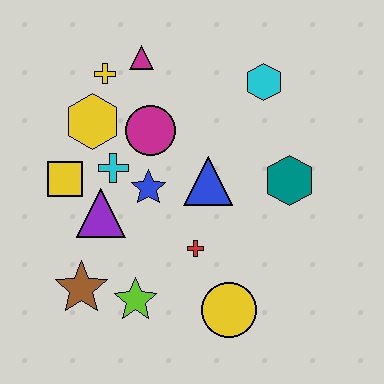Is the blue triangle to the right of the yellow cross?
Yes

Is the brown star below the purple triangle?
Yes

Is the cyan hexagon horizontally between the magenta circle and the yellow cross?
No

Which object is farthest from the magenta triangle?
The yellow circle is farthest from the magenta triangle.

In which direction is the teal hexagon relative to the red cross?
The teal hexagon is to the right of the red cross.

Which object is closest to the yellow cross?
The magenta triangle is closest to the yellow cross.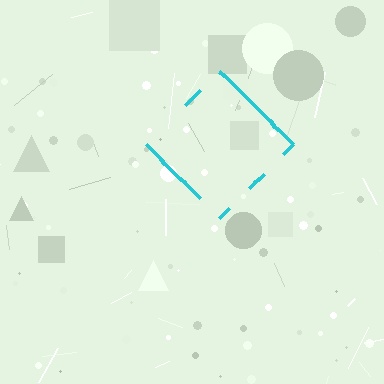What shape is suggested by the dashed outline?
The dashed outline suggests a diamond.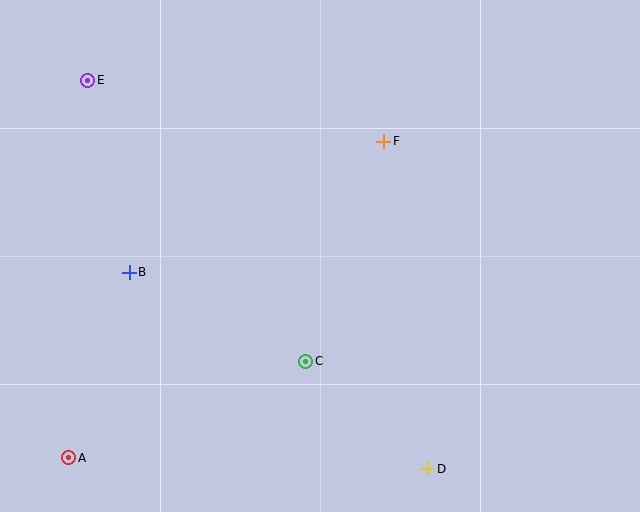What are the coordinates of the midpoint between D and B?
The midpoint between D and B is at (279, 371).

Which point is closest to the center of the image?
Point C at (306, 361) is closest to the center.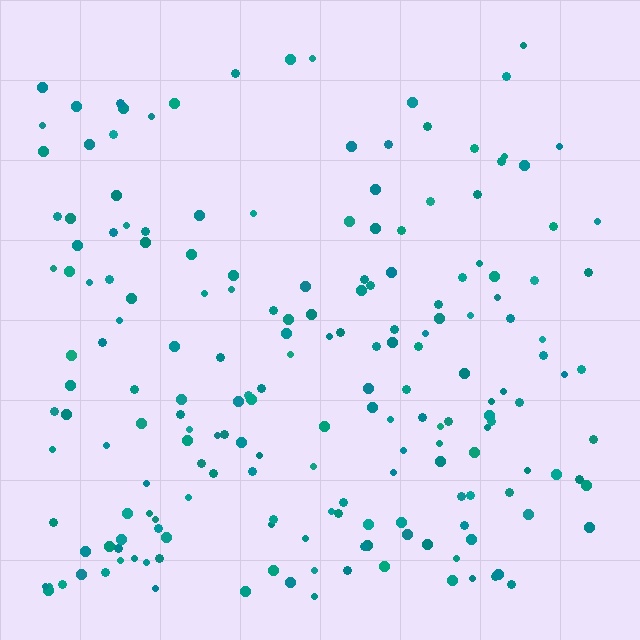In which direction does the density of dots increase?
From top to bottom, with the bottom side densest.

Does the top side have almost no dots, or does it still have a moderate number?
Still a moderate number, just noticeably fewer than the bottom.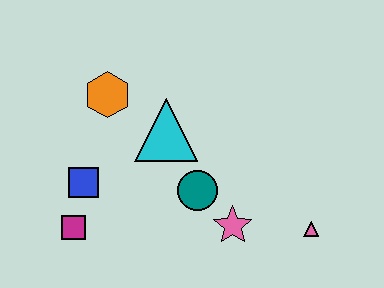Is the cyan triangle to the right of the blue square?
Yes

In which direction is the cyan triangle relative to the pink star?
The cyan triangle is above the pink star.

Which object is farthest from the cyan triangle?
The pink triangle is farthest from the cyan triangle.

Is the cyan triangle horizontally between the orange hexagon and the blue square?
No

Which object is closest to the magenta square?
The blue square is closest to the magenta square.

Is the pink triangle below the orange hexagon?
Yes